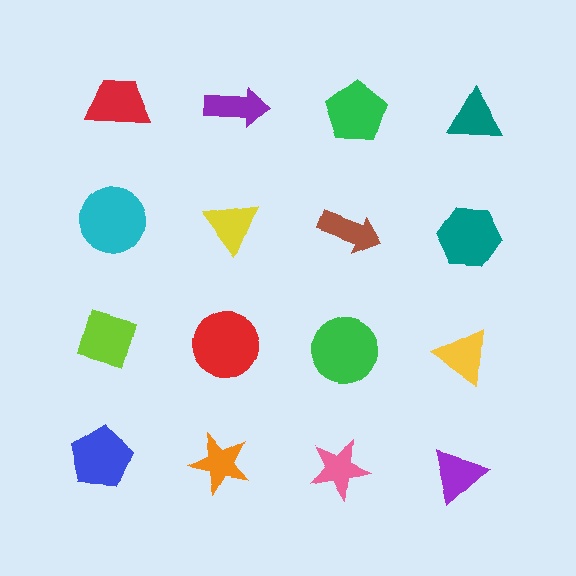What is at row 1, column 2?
A purple arrow.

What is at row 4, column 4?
A purple triangle.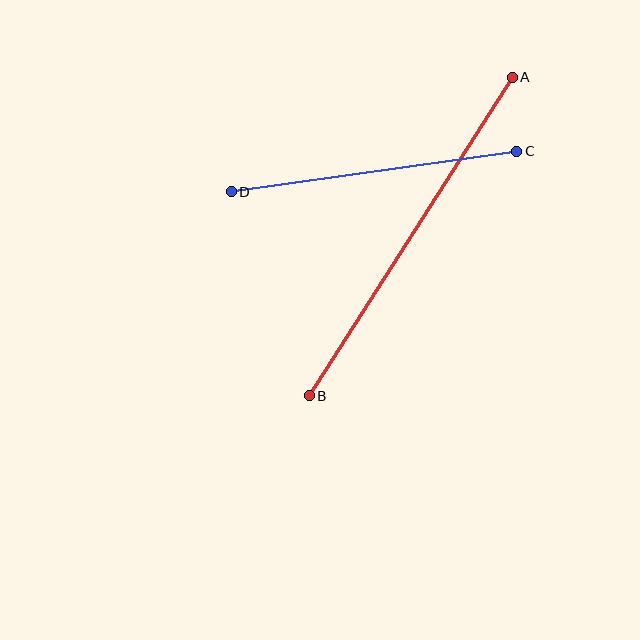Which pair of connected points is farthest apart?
Points A and B are farthest apart.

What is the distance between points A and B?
The distance is approximately 378 pixels.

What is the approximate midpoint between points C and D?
The midpoint is at approximately (374, 171) pixels.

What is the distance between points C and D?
The distance is approximately 289 pixels.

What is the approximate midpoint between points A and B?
The midpoint is at approximately (411, 237) pixels.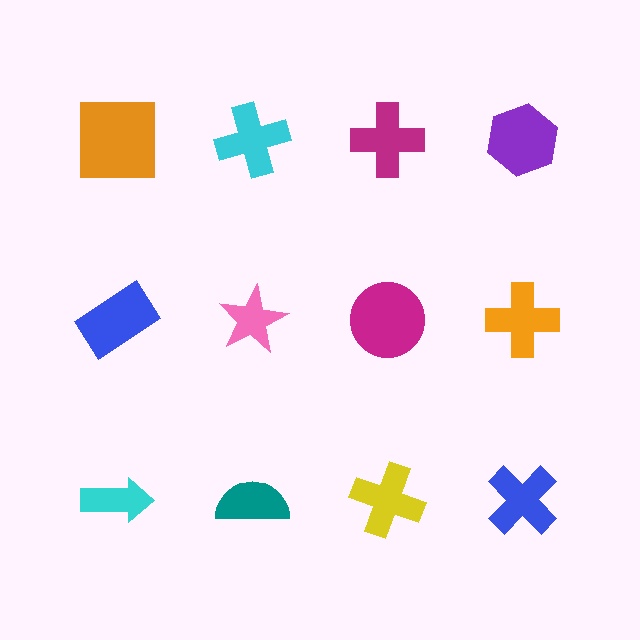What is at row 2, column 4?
An orange cross.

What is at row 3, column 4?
A blue cross.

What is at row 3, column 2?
A teal semicircle.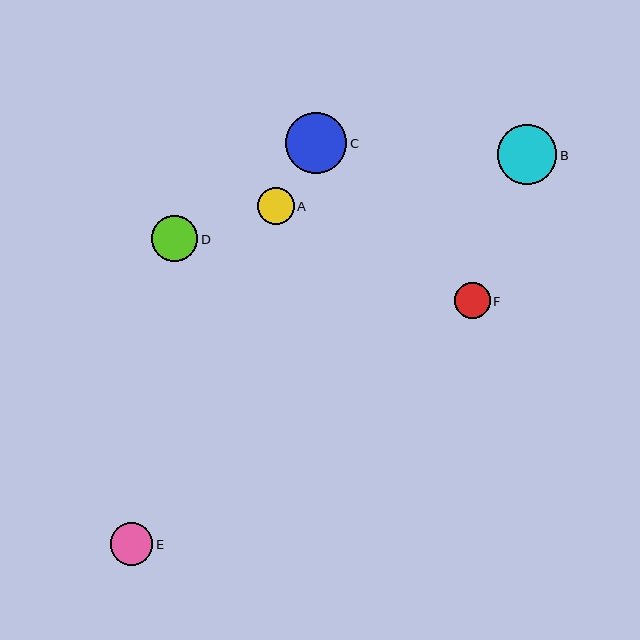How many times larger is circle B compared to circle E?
Circle B is approximately 1.4 times the size of circle E.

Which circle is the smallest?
Circle F is the smallest with a size of approximately 36 pixels.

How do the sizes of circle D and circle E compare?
Circle D and circle E are approximately the same size.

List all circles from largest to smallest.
From largest to smallest: C, B, D, E, A, F.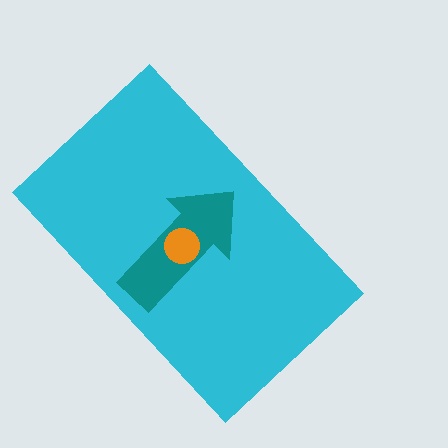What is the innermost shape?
The orange circle.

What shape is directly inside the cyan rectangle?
The teal arrow.